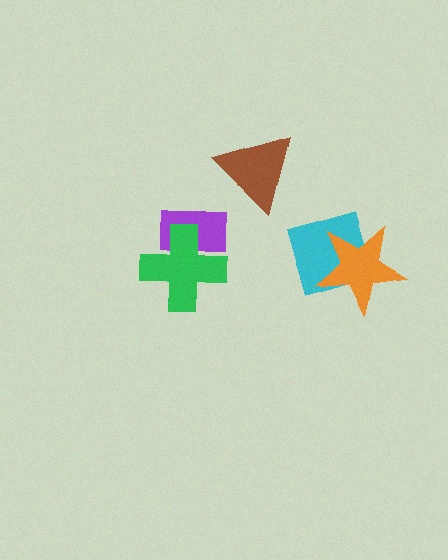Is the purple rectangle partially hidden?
Yes, it is partially covered by another shape.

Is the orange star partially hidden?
No, no other shape covers it.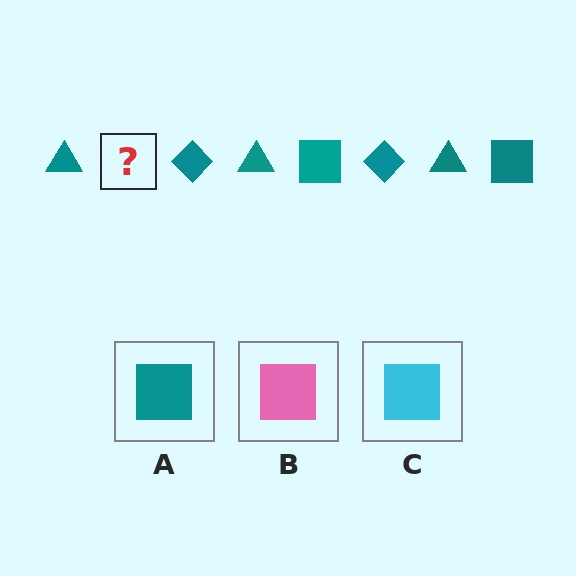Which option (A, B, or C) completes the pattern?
A.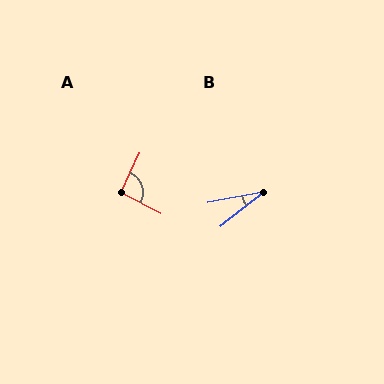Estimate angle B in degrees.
Approximately 28 degrees.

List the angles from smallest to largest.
B (28°), A (92°).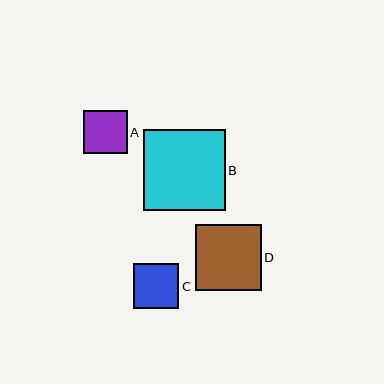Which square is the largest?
Square B is the largest with a size of approximately 82 pixels.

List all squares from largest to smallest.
From largest to smallest: B, D, C, A.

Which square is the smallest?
Square A is the smallest with a size of approximately 43 pixels.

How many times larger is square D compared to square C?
Square D is approximately 1.5 times the size of square C.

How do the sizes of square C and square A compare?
Square C and square A are approximately the same size.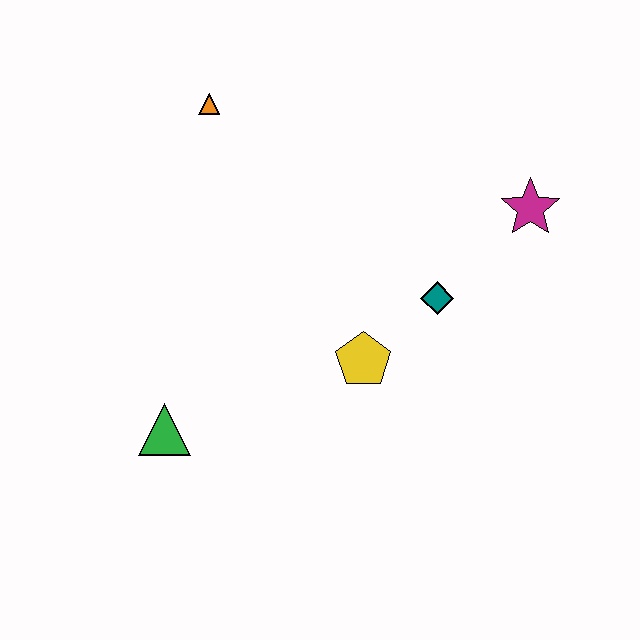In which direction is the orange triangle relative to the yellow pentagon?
The orange triangle is above the yellow pentagon.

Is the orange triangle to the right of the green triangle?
Yes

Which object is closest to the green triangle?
The yellow pentagon is closest to the green triangle.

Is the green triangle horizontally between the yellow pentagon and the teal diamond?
No